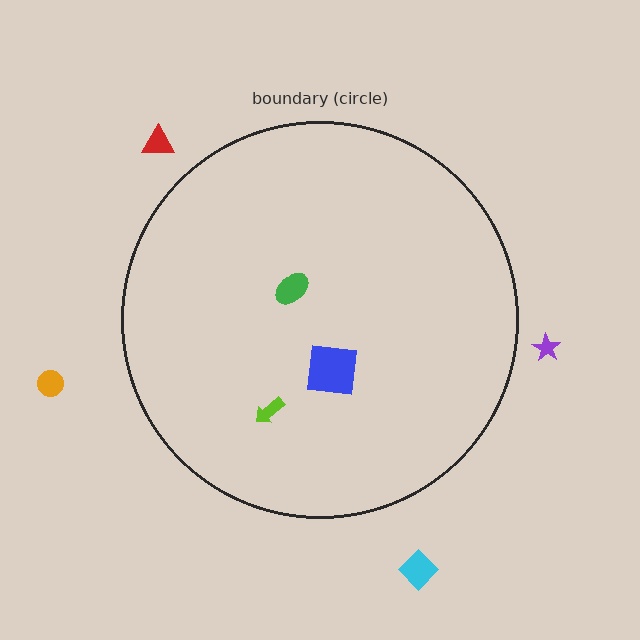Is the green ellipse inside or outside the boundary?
Inside.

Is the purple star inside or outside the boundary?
Outside.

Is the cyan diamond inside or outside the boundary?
Outside.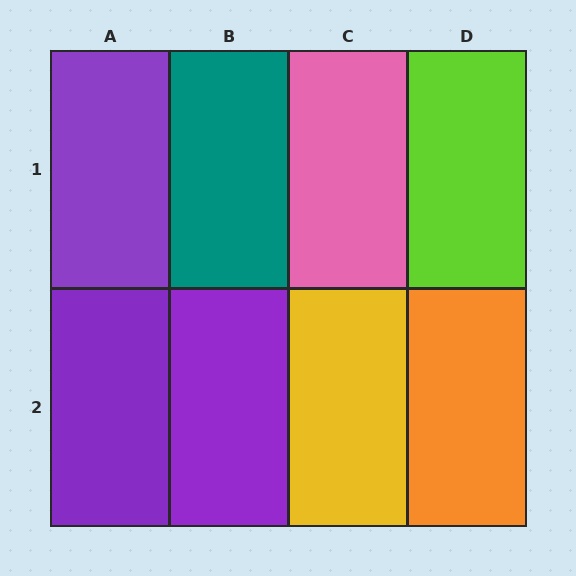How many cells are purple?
3 cells are purple.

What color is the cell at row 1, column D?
Lime.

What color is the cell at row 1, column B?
Teal.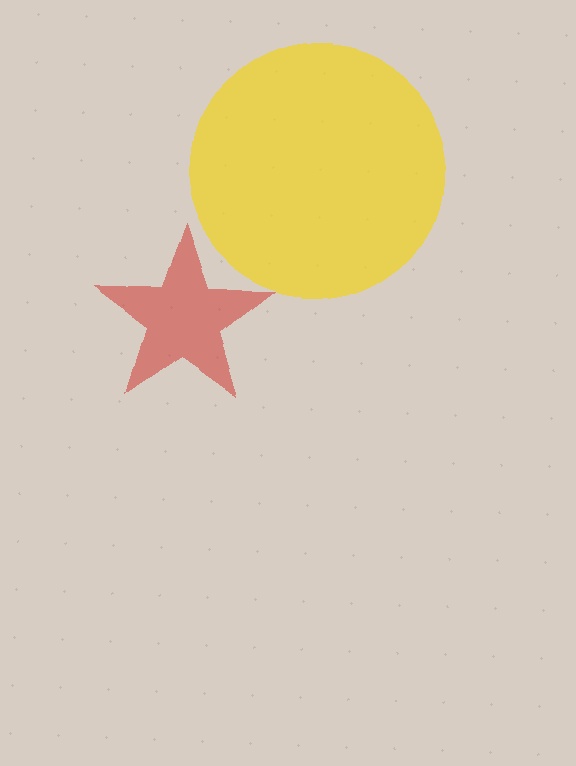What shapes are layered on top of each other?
The layered shapes are: a yellow circle, a red star.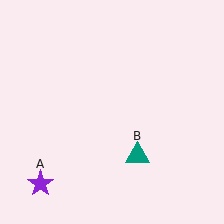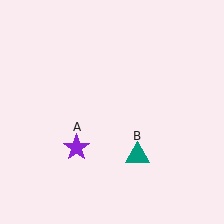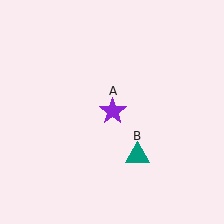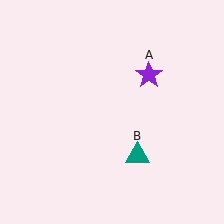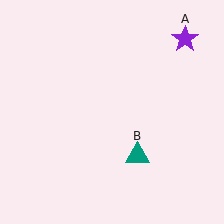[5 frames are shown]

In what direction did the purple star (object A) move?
The purple star (object A) moved up and to the right.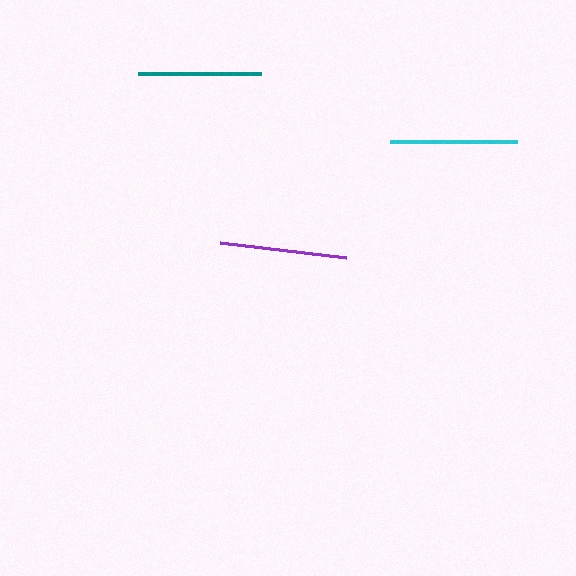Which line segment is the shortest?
The teal line is the shortest at approximately 123 pixels.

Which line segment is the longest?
The purple line is the longest at approximately 127 pixels.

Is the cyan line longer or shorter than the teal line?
The cyan line is longer than the teal line.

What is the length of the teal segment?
The teal segment is approximately 123 pixels long.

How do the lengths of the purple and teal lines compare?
The purple and teal lines are approximately the same length.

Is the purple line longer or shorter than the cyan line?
The purple line is longer than the cyan line.